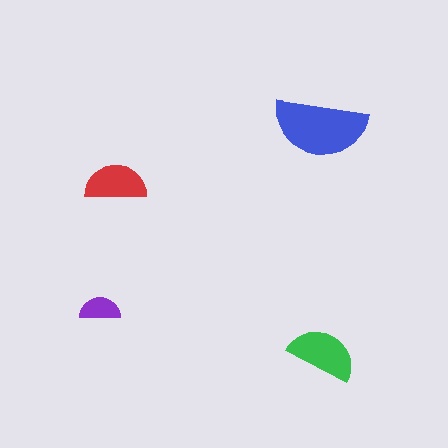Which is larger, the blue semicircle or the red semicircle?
The blue one.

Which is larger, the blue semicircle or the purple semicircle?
The blue one.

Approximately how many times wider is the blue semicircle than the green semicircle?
About 1.5 times wider.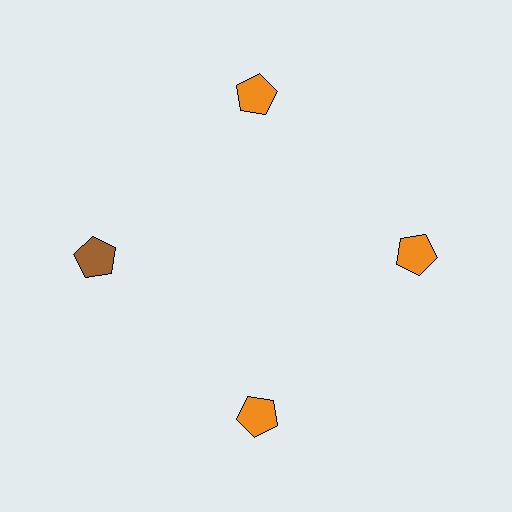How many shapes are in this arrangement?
There are 4 shapes arranged in a ring pattern.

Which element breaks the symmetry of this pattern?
The brown pentagon at roughly the 9 o'clock position breaks the symmetry. All other shapes are orange pentagons.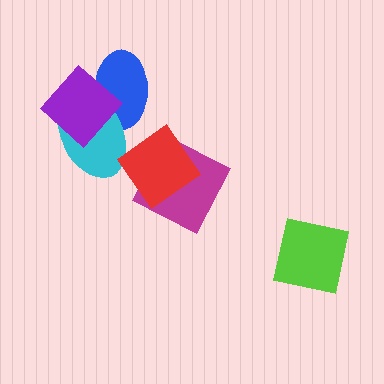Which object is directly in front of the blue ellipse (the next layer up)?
The cyan ellipse is directly in front of the blue ellipse.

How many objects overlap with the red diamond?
1 object overlaps with the red diamond.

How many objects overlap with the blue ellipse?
2 objects overlap with the blue ellipse.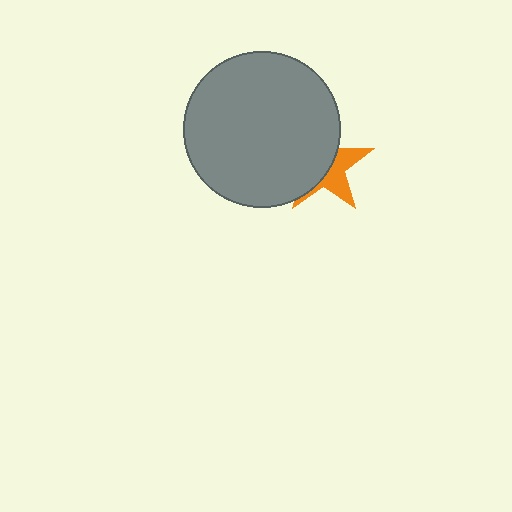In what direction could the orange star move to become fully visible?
The orange star could move right. That would shift it out from behind the gray circle entirely.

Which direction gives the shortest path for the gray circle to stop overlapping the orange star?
Moving left gives the shortest separation.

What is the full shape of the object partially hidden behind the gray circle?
The partially hidden object is an orange star.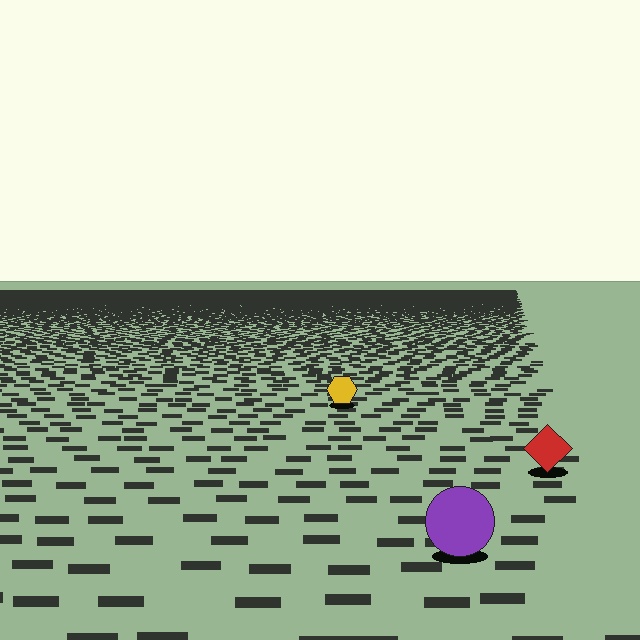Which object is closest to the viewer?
The purple circle is closest. The texture marks near it are larger and more spread out.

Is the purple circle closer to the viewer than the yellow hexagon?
Yes. The purple circle is closer — you can tell from the texture gradient: the ground texture is coarser near it.